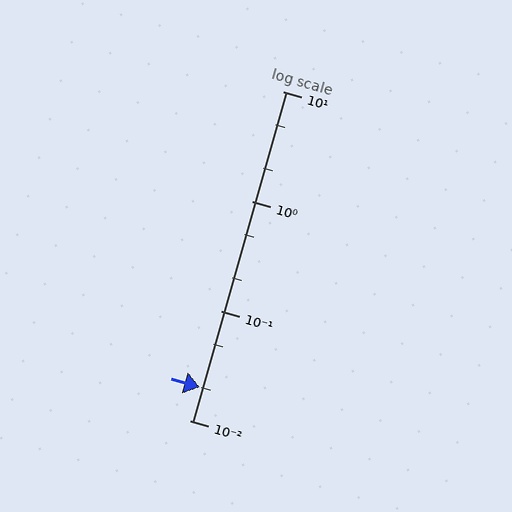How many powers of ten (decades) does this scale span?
The scale spans 3 decades, from 0.01 to 10.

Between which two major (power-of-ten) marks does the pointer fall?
The pointer is between 0.01 and 0.1.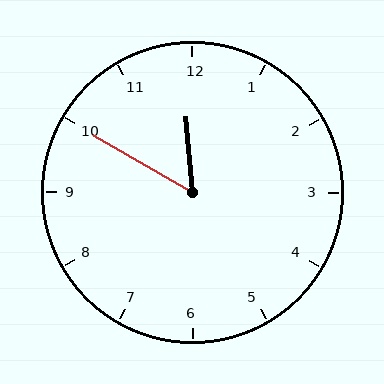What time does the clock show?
11:50.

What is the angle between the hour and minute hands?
Approximately 55 degrees.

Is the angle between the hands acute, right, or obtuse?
It is acute.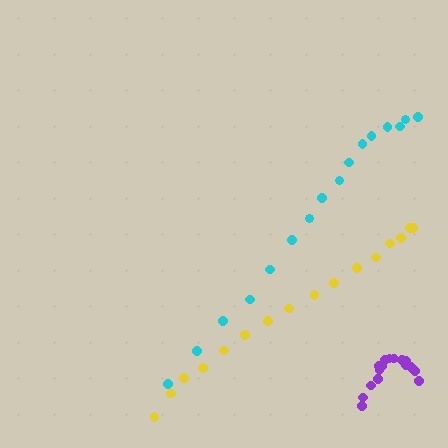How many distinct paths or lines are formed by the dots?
There are 3 distinct paths.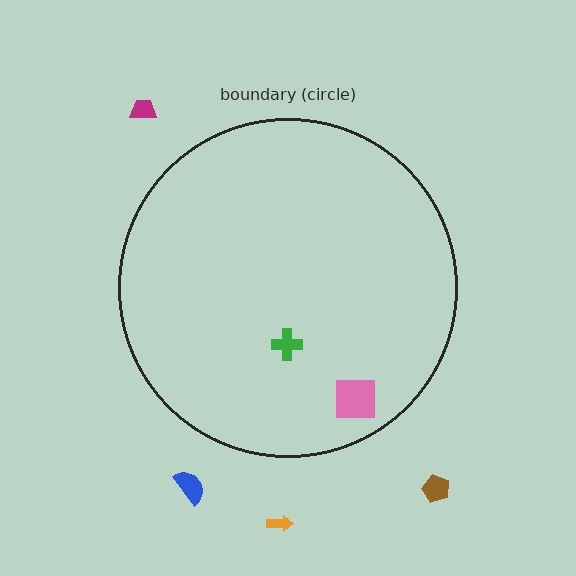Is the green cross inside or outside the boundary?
Inside.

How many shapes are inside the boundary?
2 inside, 4 outside.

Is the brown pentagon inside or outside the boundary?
Outside.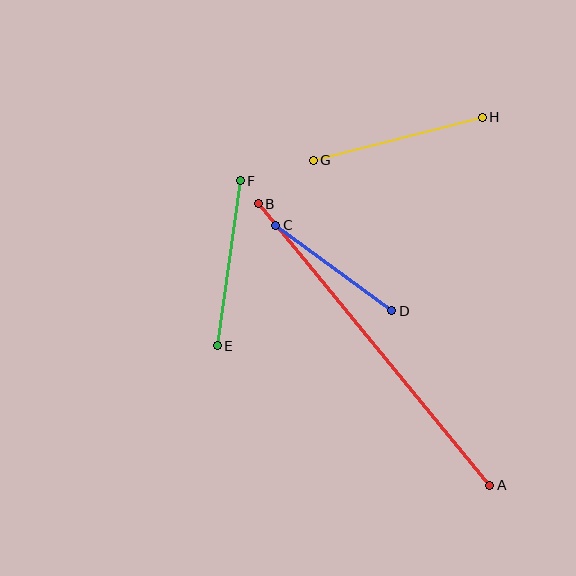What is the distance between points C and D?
The distance is approximately 144 pixels.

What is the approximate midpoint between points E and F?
The midpoint is at approximately (229, 263) pixels.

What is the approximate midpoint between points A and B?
The midpoint is at approximately (374, 345) pixels.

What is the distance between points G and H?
The distance is approximately 175 pixels.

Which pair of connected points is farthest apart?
Points A and B are farthest apart.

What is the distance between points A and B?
The distance is approximately 365 pixels.